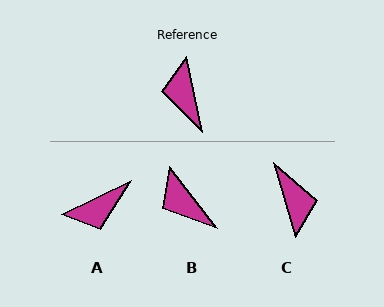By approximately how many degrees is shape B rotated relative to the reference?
Approximately 26 degrees counter-clockwise.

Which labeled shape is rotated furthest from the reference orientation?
C, about 175 degrees away.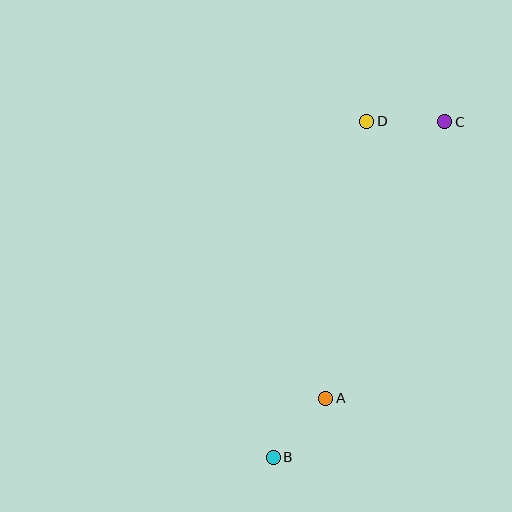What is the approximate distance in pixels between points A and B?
The distance between A and B is approximately 79 pixels.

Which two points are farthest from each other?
Points B and C are farthest from each other.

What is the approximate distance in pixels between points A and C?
The distance between A and C is approximately 301 pixels.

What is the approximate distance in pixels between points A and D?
The distance between A and D is approximately 280 pixels.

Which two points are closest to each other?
Points C and D are closest to each other.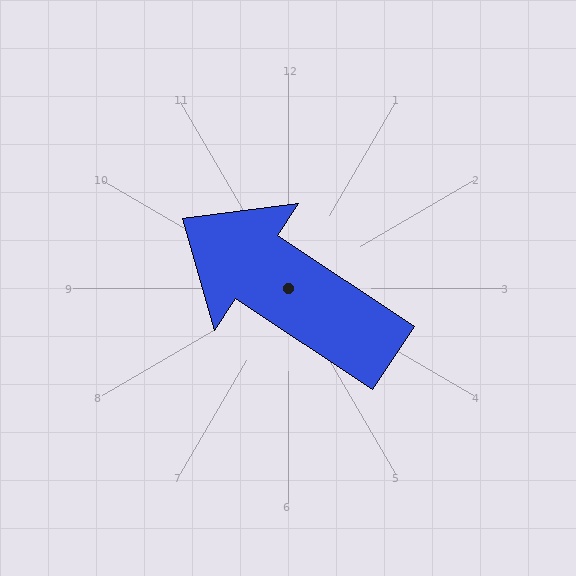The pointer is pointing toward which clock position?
Roughly 10 o'clock.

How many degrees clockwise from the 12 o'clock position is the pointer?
Approximately 303 degrees.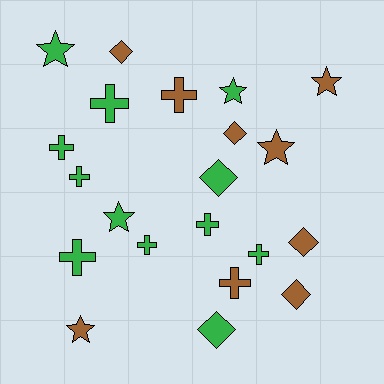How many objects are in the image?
There are 21 objects.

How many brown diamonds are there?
There are 4 brown diamonds.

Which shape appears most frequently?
Cross, with 9 objects.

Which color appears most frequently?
Green, with 12 objects.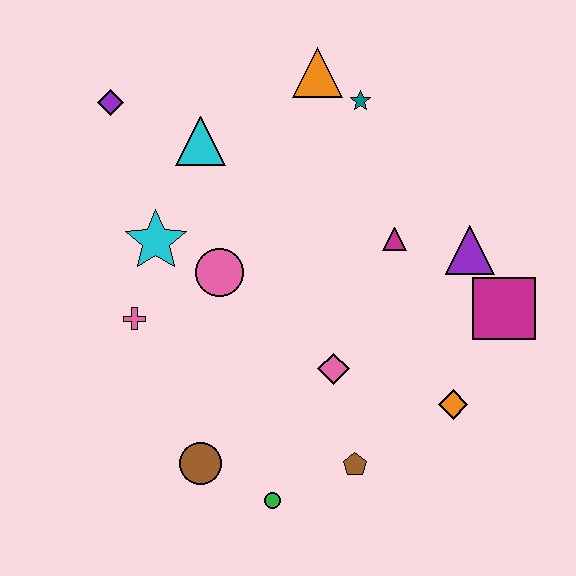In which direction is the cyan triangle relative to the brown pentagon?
The cyan triangle is above the brown pentagon.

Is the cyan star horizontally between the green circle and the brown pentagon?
No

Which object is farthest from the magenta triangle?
The purple diamond is farthest from the magenta triangle.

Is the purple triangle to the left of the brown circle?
No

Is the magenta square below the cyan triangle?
Yes